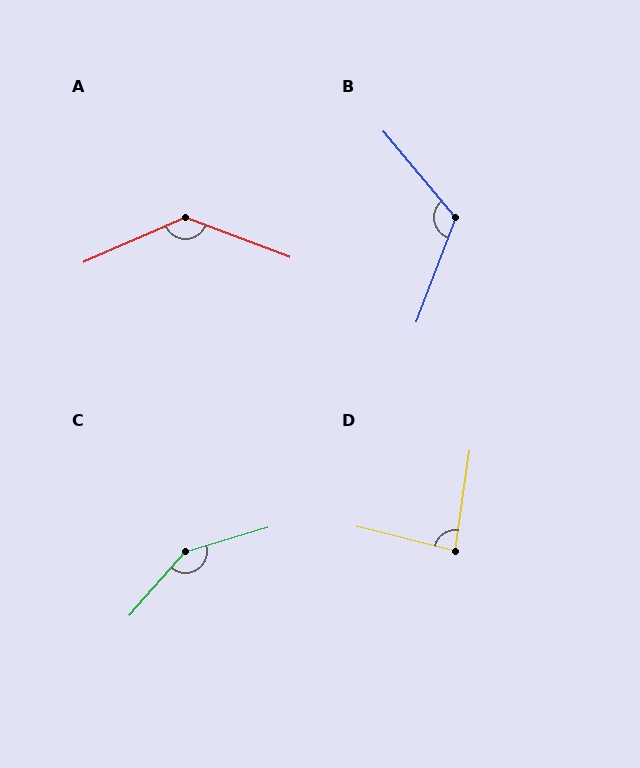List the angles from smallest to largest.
D (84°), B (119°), A (136°), C (148°).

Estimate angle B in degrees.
Approximately 119 degrees.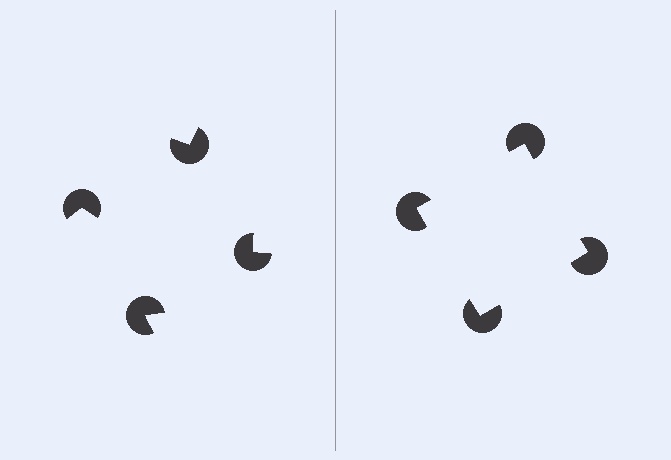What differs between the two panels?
The pac-man discs are positioned identically on both sides; only the wedge orientations differ. On the right they align to a square; on the left they are misaligned.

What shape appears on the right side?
An illusory square.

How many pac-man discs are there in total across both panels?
8 — 4 on each side.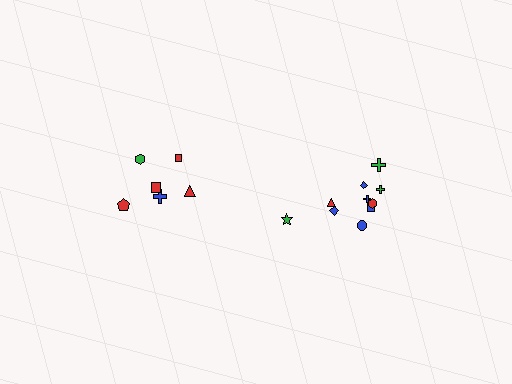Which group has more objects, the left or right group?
The right group.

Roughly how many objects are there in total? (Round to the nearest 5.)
Roughly 15 objects in total.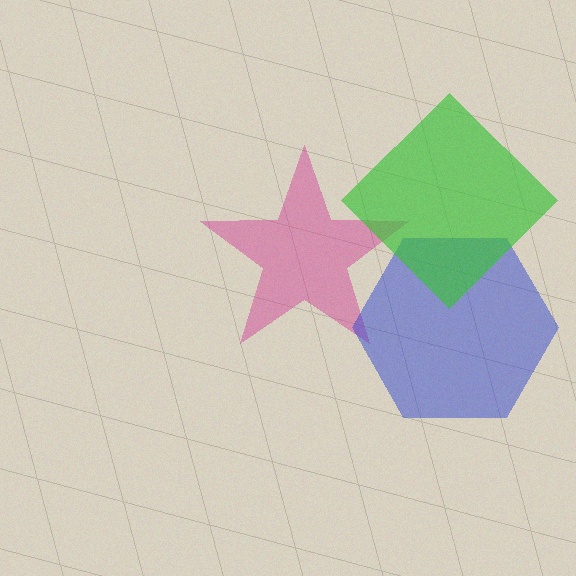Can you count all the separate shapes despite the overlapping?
Yes, there are 3 separate shapes.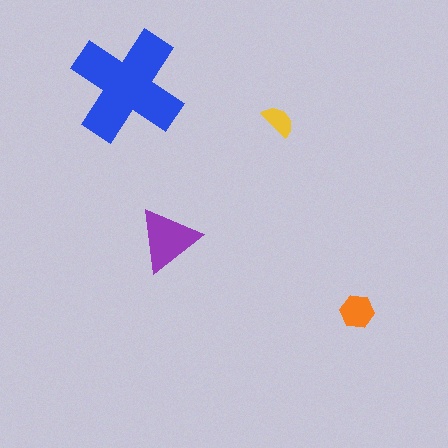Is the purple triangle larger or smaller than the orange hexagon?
Larger.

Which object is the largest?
The blue cross.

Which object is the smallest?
The yellow semicircle.